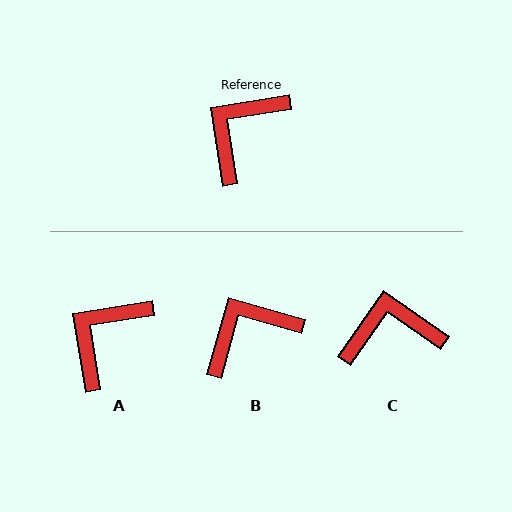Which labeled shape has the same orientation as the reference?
A.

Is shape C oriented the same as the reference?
No, it is off by about 44 degrees.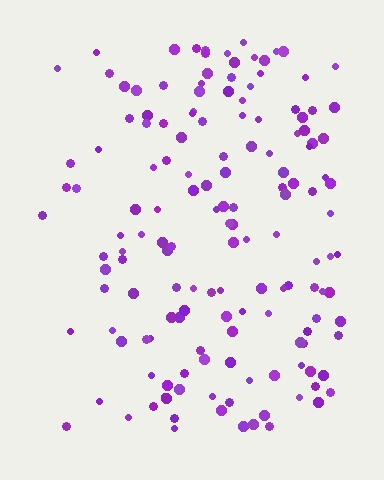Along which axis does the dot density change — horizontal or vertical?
Horizontal.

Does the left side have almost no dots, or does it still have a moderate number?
Still a moderate number, just noticeably fewer than the right.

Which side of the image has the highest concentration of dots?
The right.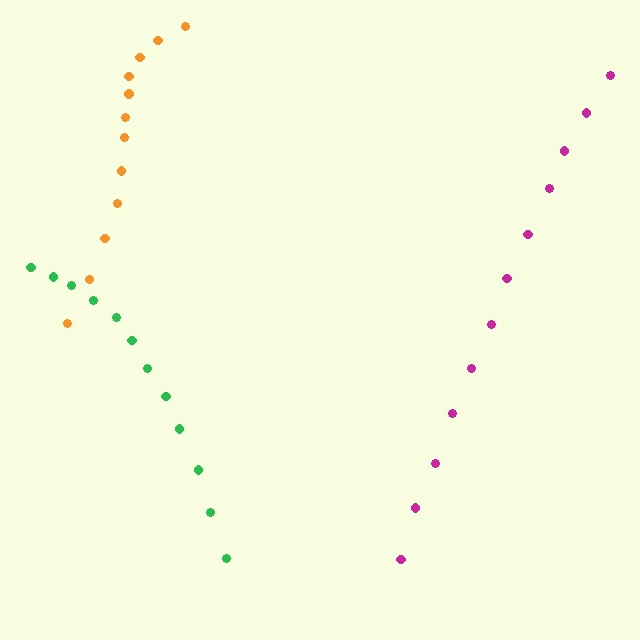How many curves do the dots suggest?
There are 3 distinct paths.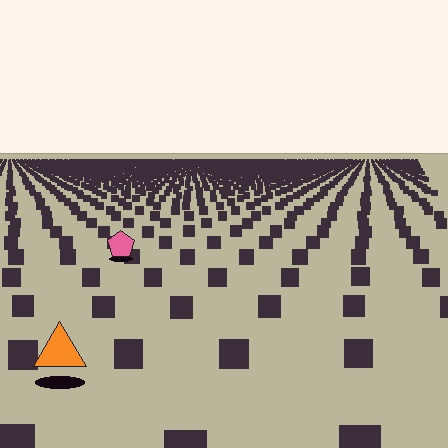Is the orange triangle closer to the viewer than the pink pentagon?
Yes. The orange triangle is closer — you can tell from the texture gradient: the ground texture is coarser near it.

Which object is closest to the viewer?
The orange triangle is closest. The texture marks near it are larger and more spread out.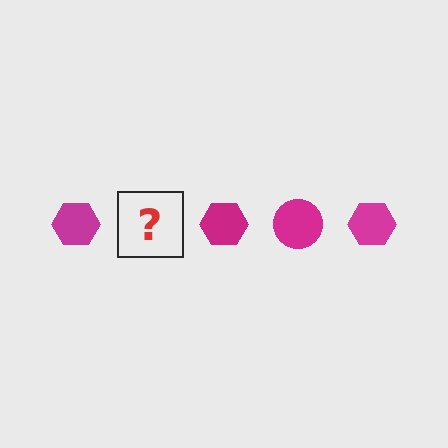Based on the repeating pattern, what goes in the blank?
The blank should be a magenta circle.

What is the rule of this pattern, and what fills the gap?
The rule is that the pattern cycles through hexagon, circle shapes in magenta. The gap should be filled with a magenta circle.